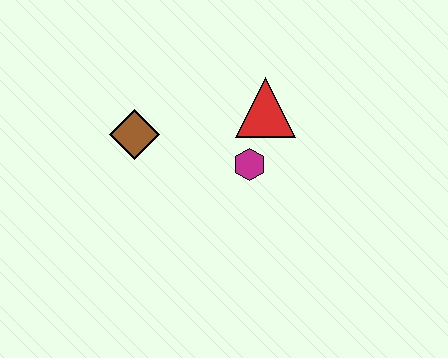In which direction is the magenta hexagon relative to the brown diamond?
The magenta hexagon is to the right of the brown diamond.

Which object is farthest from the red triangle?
The brown diamond is farthest from the red triangle.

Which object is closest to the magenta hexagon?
The red triangle is closest to the magenta hexagon.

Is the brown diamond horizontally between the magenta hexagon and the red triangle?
No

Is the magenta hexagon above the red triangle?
No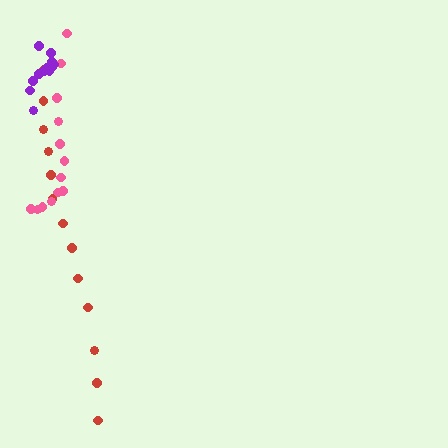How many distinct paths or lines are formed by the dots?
There are 3 distinct paths.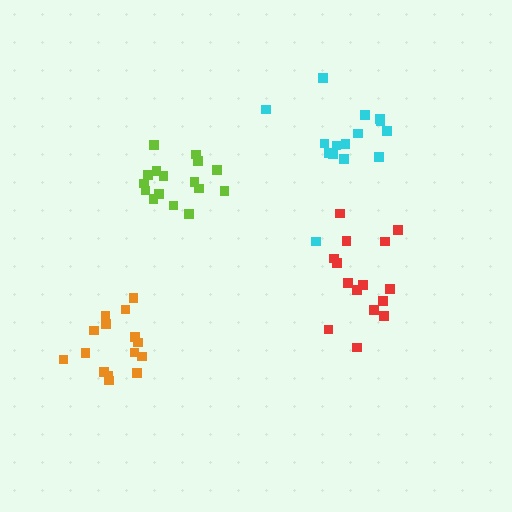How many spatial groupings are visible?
There are 4 spatial groupings.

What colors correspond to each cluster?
The clusters are colored: cyan, red, orange, lime.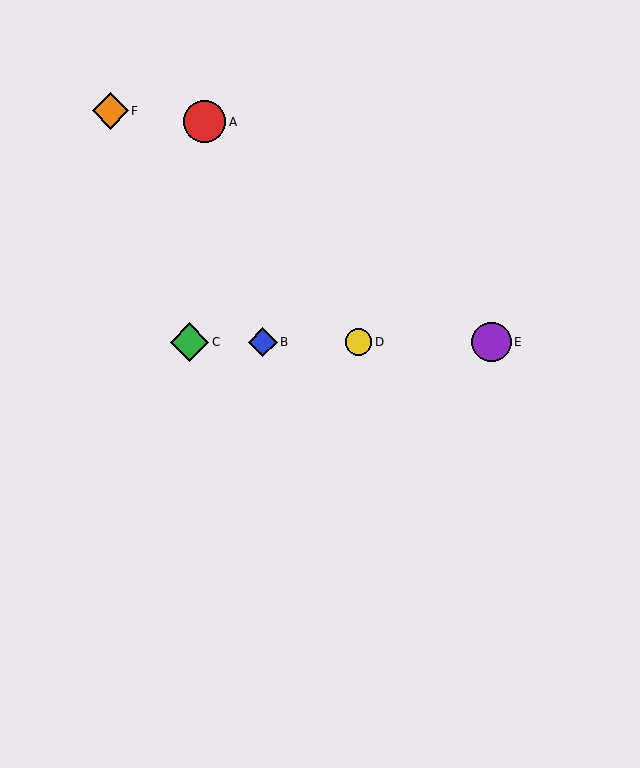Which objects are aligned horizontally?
Objects B, C, D, E are aligned horizontally.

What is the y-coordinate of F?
Object F is at y≈111.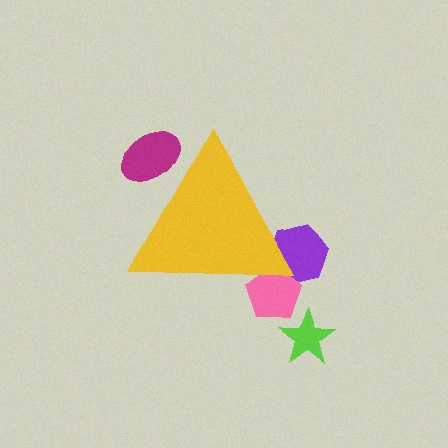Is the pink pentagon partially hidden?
Yes, the pink pentagon is partially hidden behind the yellow triangle.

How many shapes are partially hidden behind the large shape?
3 shapes are partially hidden.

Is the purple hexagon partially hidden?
Yes, the purple hexagon is partially hidden behind the yellow triangle.